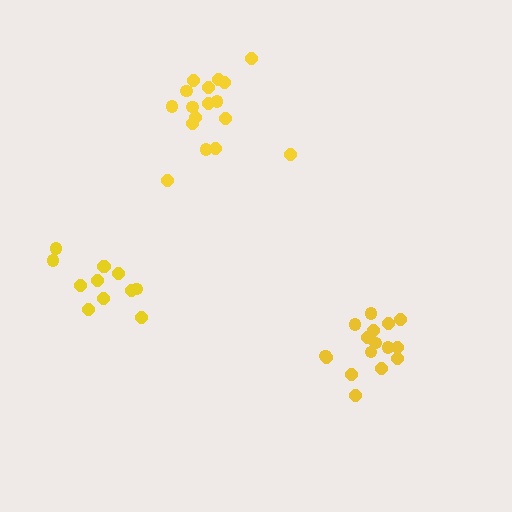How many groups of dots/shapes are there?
There are 3 groups.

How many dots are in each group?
Group 1: 12 dots, Group 2: 16 dots, Group 3: 17 dots (45 total).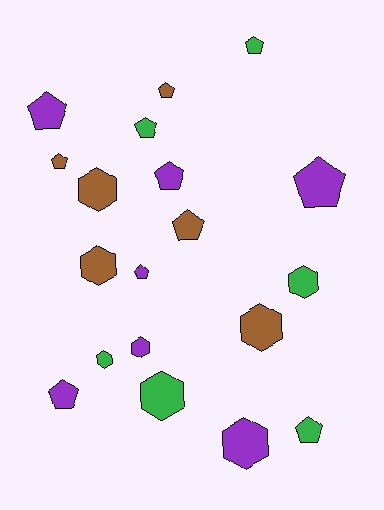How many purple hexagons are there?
There are 2 purple hexagons.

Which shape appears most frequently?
Pentagon, with 11 objects.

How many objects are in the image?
There are 19 objects.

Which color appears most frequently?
Purple, with 7 objects.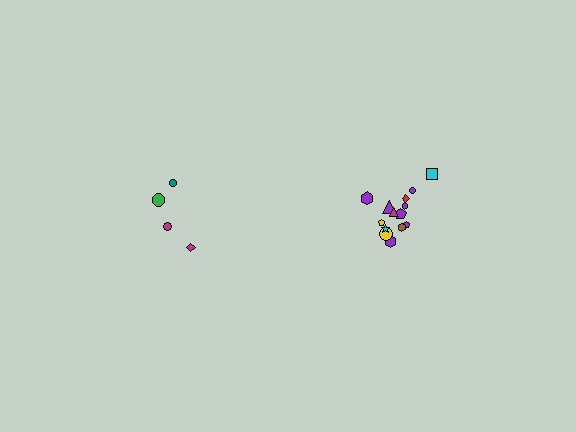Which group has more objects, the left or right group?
The right group.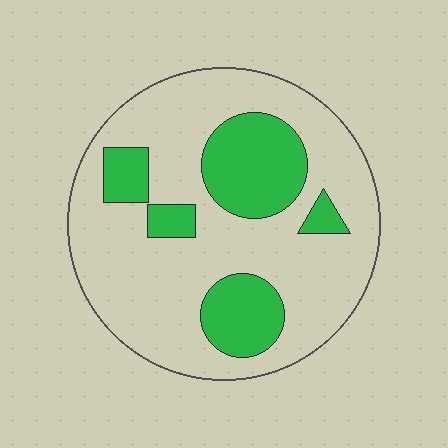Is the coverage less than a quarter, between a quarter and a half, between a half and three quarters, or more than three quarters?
Between a quarter and a half.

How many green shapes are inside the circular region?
5.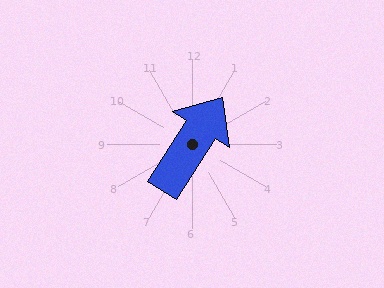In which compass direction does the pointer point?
Northeast.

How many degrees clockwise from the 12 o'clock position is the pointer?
Approximately 33 degrees.